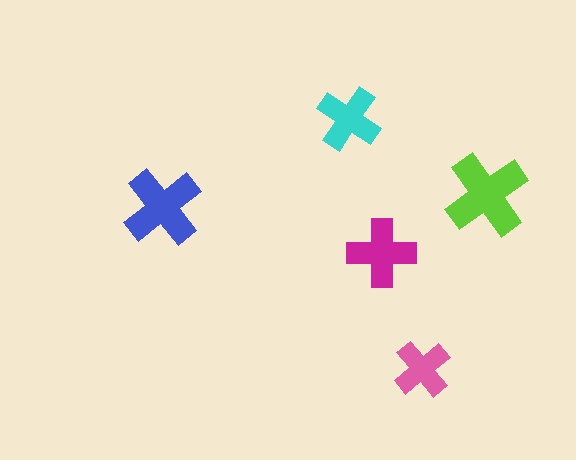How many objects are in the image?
There are 5 objects in the image.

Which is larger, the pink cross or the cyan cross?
The cyan one.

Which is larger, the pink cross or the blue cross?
The blue one.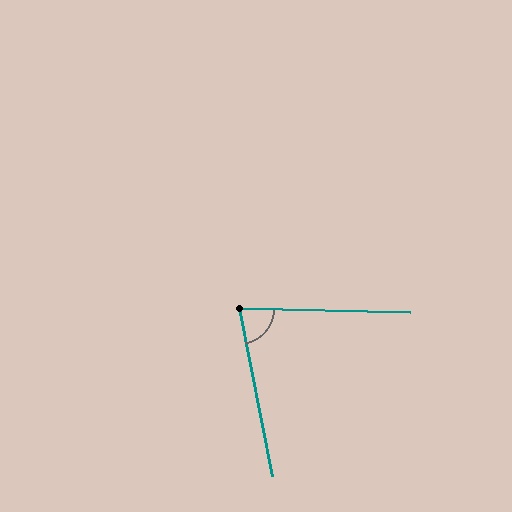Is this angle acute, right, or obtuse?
It is acute.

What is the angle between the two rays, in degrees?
Approximately 78 degrees.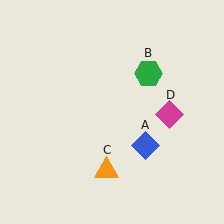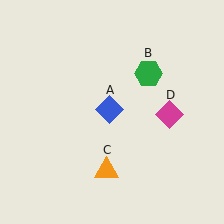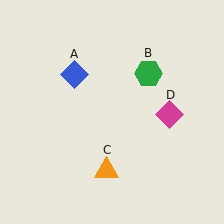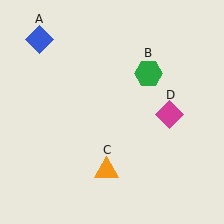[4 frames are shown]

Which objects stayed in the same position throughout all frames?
Green hexagon (object B) and orange triangle (object C) and magenta diamond (object D) remained stationary.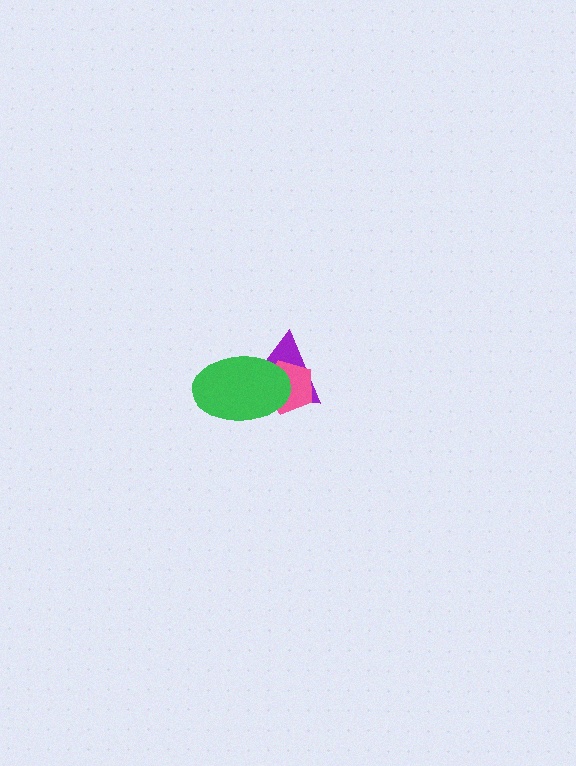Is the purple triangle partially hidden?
Yes, it is partially covered by another shape.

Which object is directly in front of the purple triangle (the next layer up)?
The pink pentagon is directly in front of the purple triangle.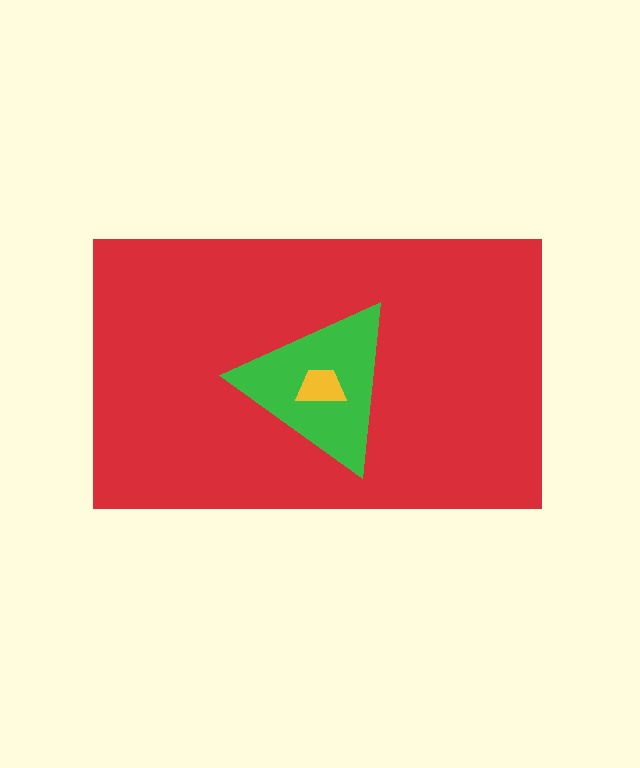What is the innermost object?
The yellow trapezoid.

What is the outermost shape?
The red rectangle.